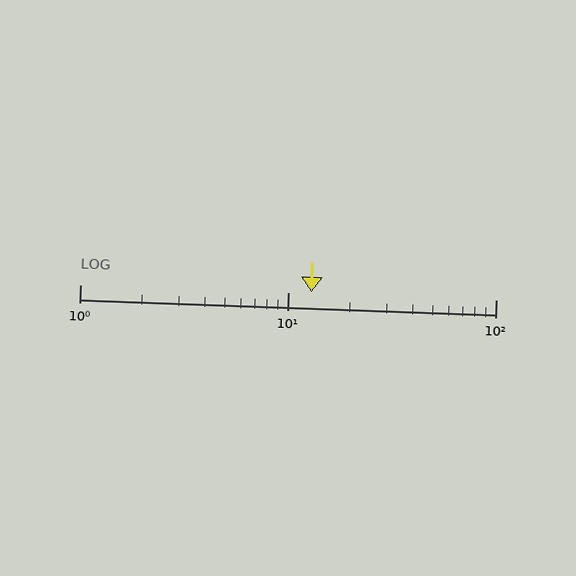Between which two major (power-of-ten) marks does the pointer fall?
The pointer is between 10 and 100.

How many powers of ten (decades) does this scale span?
The scale spans 2 decades, from 1 to 100.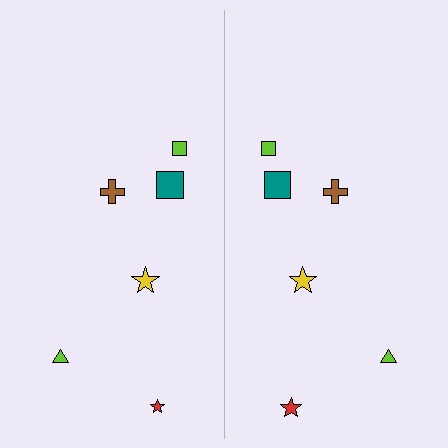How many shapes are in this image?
There are 12 shapes in this image.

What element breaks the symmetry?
The red star on the right side has a different size than its mirror counterpart.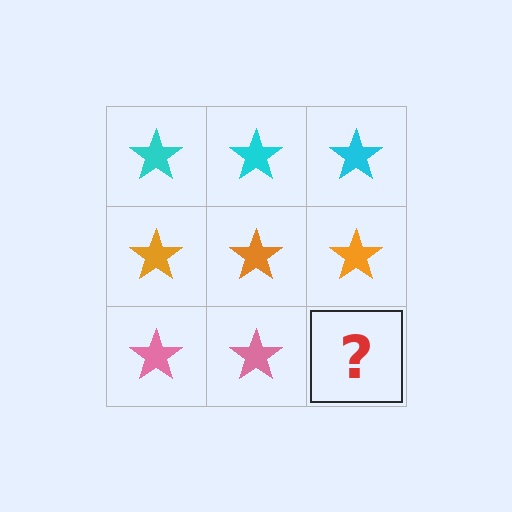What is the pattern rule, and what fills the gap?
The rule is that each row has a consistent color. The gap should be filled with a pink star.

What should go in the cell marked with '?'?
The missing cell should contain a pink star.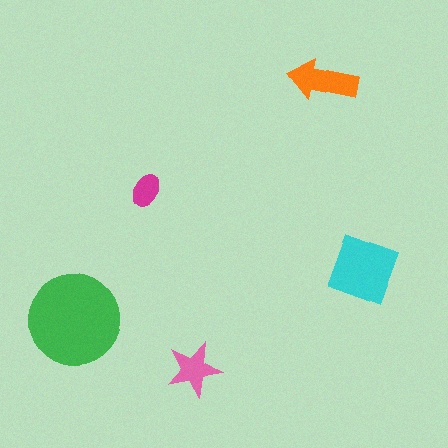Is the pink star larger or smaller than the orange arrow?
Smaller.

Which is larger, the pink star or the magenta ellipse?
The pink star.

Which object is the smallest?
The magenta ellipse.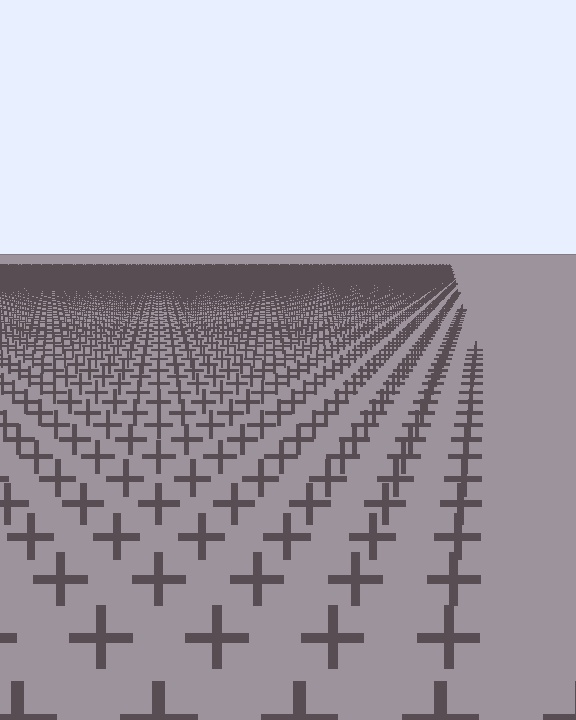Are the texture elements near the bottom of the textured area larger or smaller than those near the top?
Larger. Near the bottom, elements are closer to the viewer and appear at a bigger on-screen size.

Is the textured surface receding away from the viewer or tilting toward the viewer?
The surface is receding away from the viewer. Texture elements get smaller and denser toward the top.